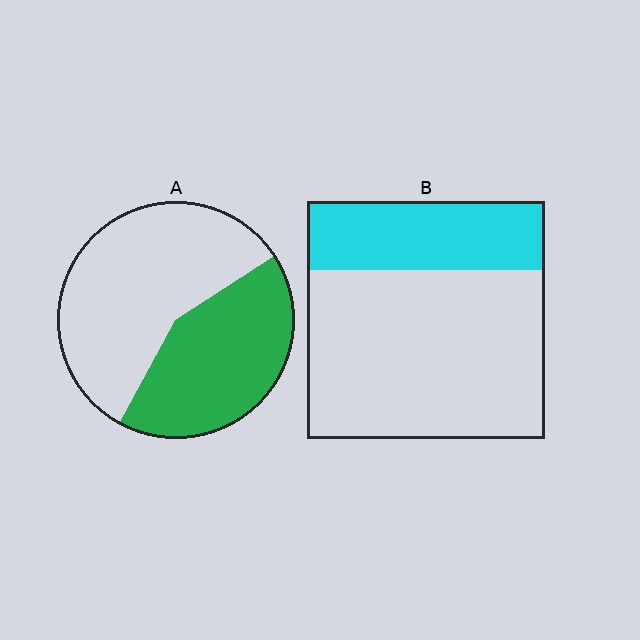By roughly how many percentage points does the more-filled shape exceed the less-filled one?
By roughly 15 percentage points (A over B).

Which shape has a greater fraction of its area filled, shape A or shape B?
Shape A.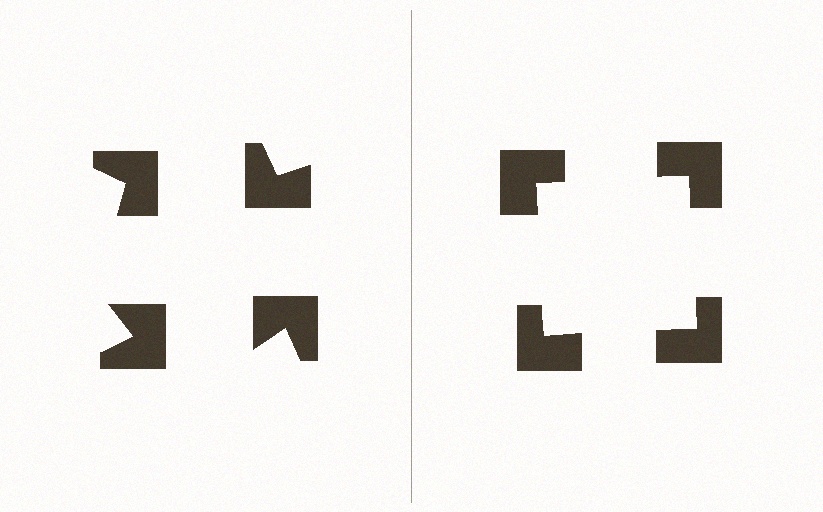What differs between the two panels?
The notched squares are positioned identically on both sides; only the wedge orientations differ. On the right they align to a square; on the left they are misaligned.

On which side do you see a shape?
An illusory square appears on the right side. On the left side the wedge cuts are rotated, so no coherent shape forms.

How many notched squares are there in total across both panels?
8 — 4 on each side.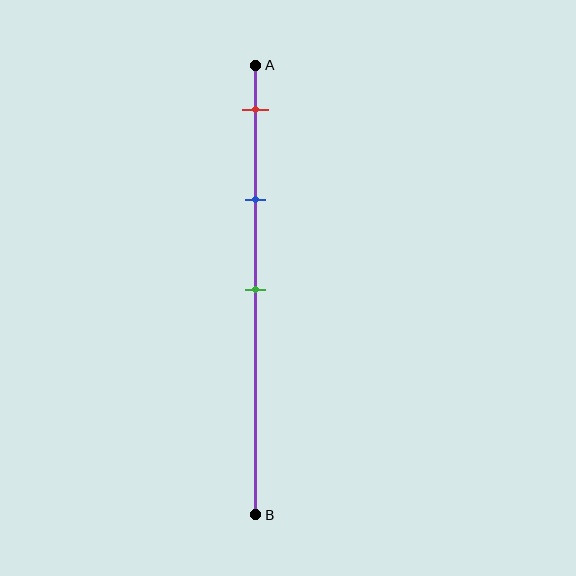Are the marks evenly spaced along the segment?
Yes, the marks are approximately evenly spaced.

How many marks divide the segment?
There are 3 marks dividing the segment.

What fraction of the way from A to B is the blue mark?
The blue mark is approximately 30% (0.3) of the way from A to B.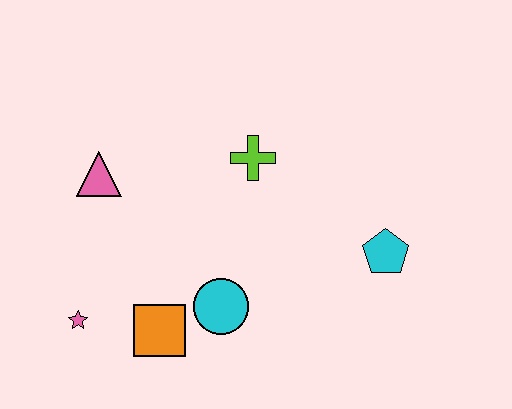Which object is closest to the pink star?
The orange square is closest to the pink star.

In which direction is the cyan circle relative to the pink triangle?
The cyan circle is below the pink triangle.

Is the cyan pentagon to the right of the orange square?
Yes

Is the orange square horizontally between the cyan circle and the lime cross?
No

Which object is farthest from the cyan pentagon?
The pink star is farthest from the cyan pentagon.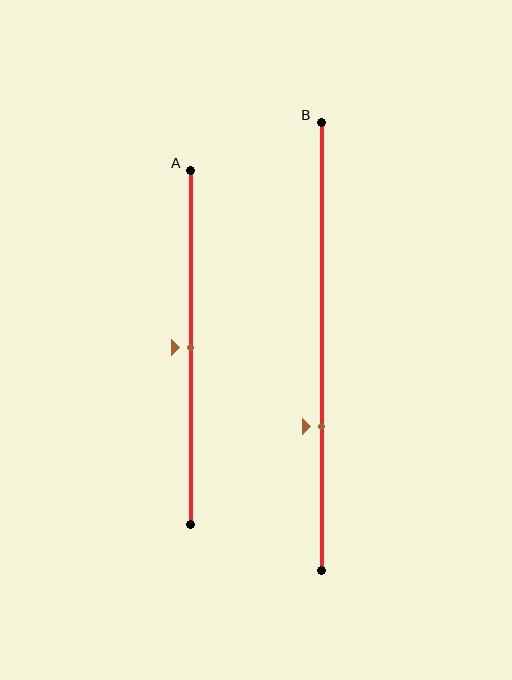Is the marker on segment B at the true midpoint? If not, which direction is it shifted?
No, the marker on segment B is shifted downward by about 18% of the segment length.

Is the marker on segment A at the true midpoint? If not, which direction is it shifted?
Yes, the marker on segment A is at the true midpoint.